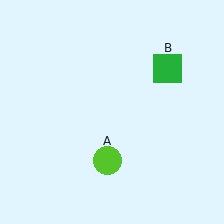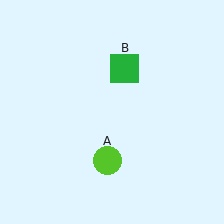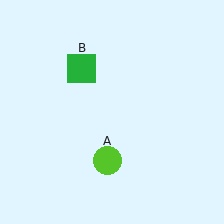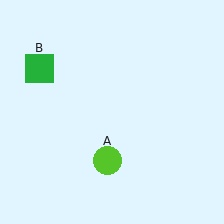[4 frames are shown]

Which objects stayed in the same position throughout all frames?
Lime circle (object A) remained stationary.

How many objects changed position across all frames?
1 object changed position: green square (object B).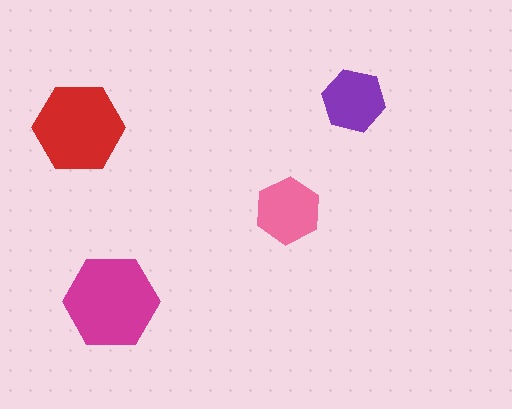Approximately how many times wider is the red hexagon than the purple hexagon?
About 1.5 times wider.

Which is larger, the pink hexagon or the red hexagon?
The red one.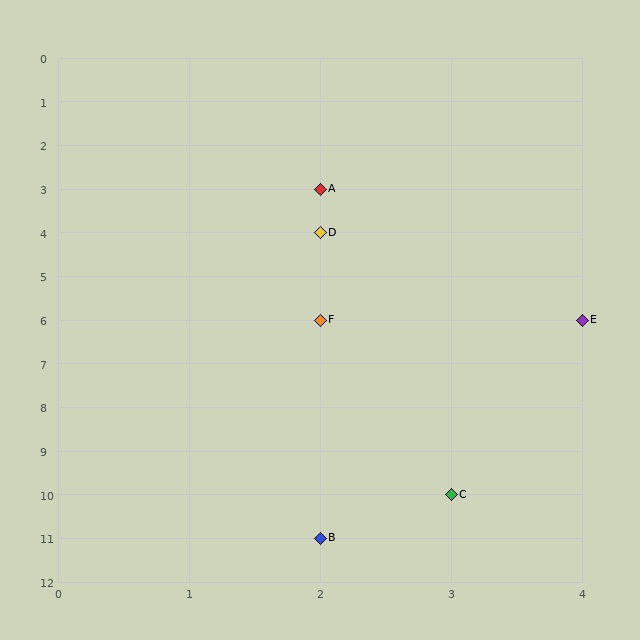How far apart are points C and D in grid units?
Points C and D are 1 column and 6 rows apart (about 6.1 grid units diagonally).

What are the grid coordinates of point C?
Point C is at grid coordinates (3, 10).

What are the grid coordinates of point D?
Point D is at grid coordinates (2, 4).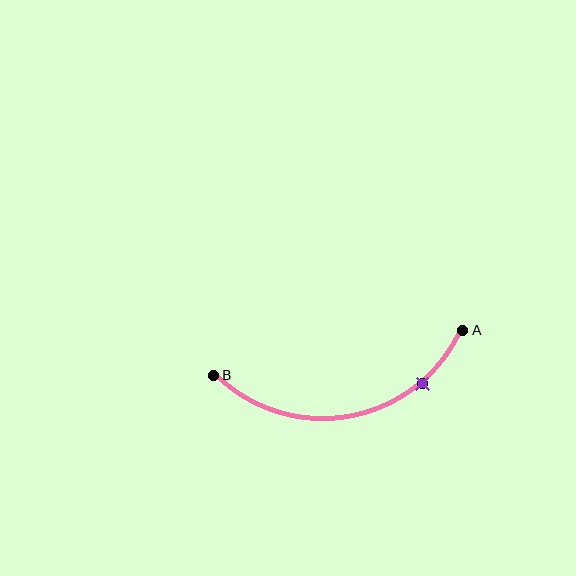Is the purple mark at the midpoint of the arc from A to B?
No. The purple mark lies on the arc but is closer to endpoint A. The arc midpoint would be at the point on the curve equidistant along the arc from both A and B.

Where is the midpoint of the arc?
The arc midpoint is the point on the curve farthest from the straight line joining A and B. It sits below that line.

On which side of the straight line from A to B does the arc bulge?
The arc bulges below the straight line connecting A and B.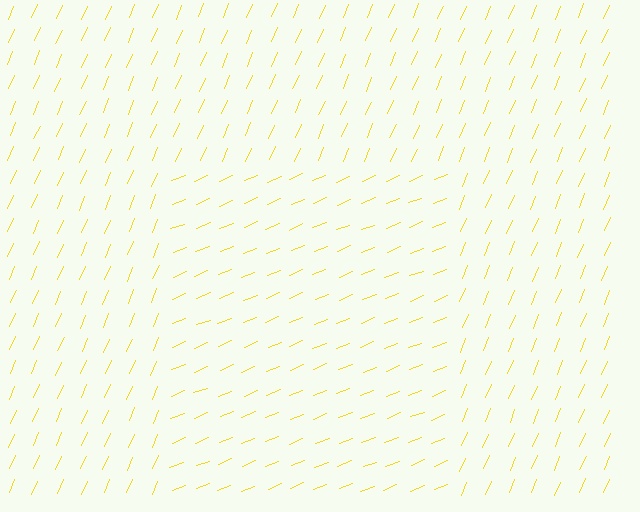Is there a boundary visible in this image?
Yes, there is a texture boundary formed by a change in line orientation.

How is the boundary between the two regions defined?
The boundary is defined purely by a change in line orientation (approximately 45 degrees difference). All lines are the same color and thickness.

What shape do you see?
I see a rectangle.